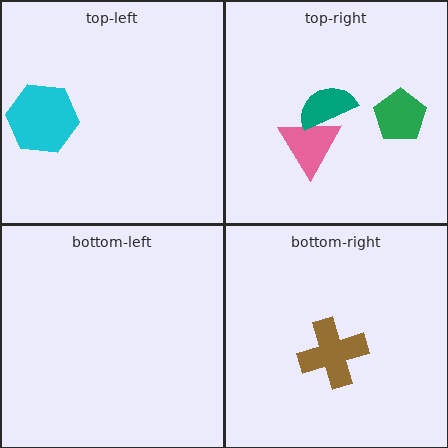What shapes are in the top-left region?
The cyan hexagon.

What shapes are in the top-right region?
The green pentagon, the pink triangle, the teal semicircle.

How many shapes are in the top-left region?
1.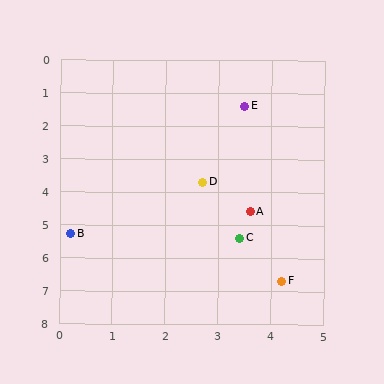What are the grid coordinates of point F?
Point F is at approximately (4.2, 6.7).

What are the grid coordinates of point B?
Point B is at approximately (0.2, 5.3).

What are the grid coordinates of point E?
Point E is at approximately (3.5, 1.4).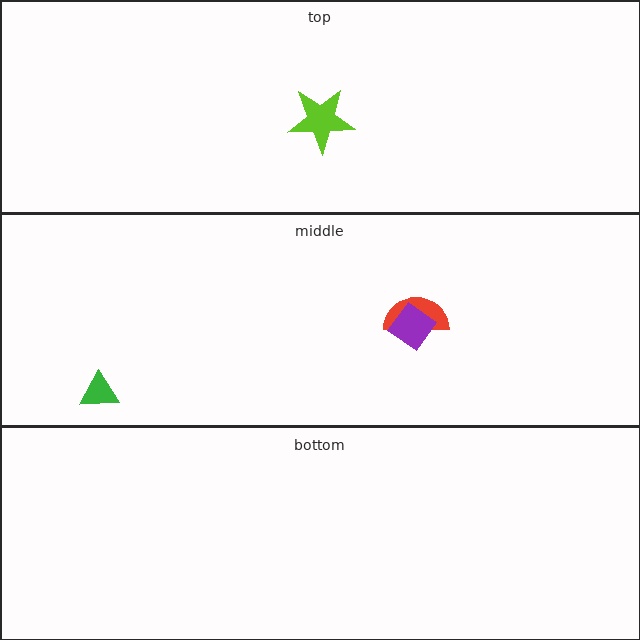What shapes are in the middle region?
The green triangle, the red semicircle, the purple diamond.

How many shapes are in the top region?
1.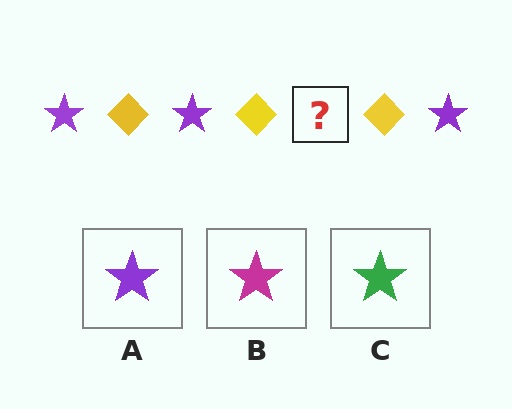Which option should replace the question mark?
Option A.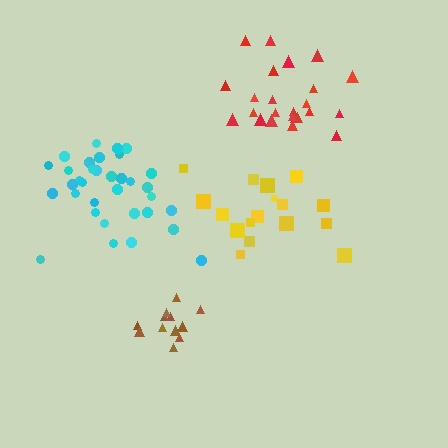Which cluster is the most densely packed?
Cyan.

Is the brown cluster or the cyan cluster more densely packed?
Cyan.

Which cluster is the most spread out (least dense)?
Yellow.